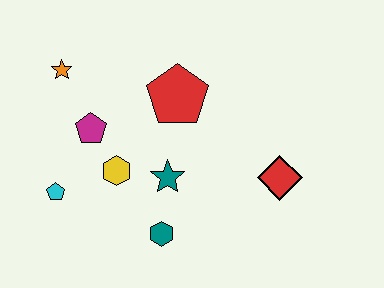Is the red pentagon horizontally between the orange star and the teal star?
No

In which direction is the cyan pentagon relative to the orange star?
The cyan pentagon is below the orange star.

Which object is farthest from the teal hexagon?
The orange star is farthest from the teal hexagon.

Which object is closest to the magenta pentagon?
The yellow hexagon is closest to the magenta pentagon.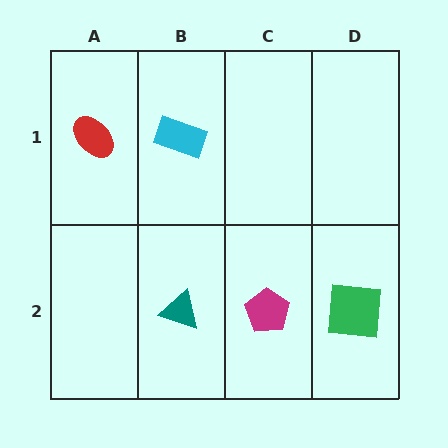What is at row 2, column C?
A magenta pentagon.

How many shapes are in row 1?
2 shapes.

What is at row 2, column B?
A teal triangle.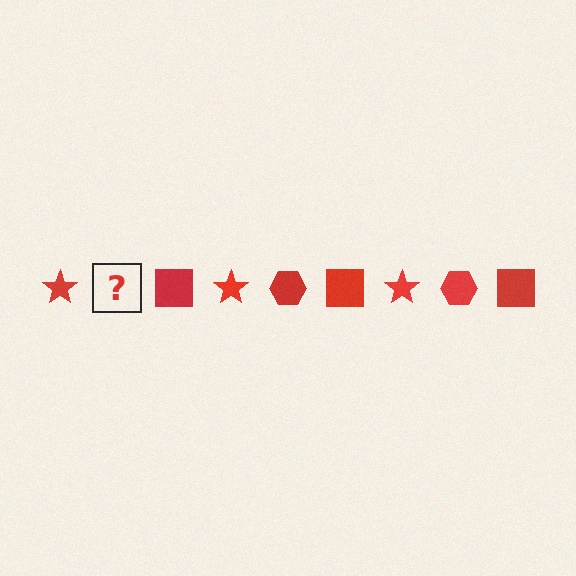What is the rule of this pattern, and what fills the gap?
The rule is that the pattern cycles through star, hexagon, square shapes in red. The gap should be filled with a red hexagon.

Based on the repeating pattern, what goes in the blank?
The blank should be a red hexagon.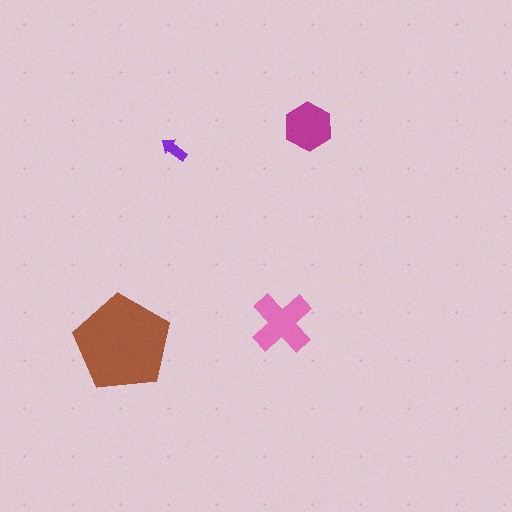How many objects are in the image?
There are 4 objects in the image.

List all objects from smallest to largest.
The purple arrow, the magenta hexagon, the pink cross, the brown pentagon.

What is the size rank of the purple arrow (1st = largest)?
4th.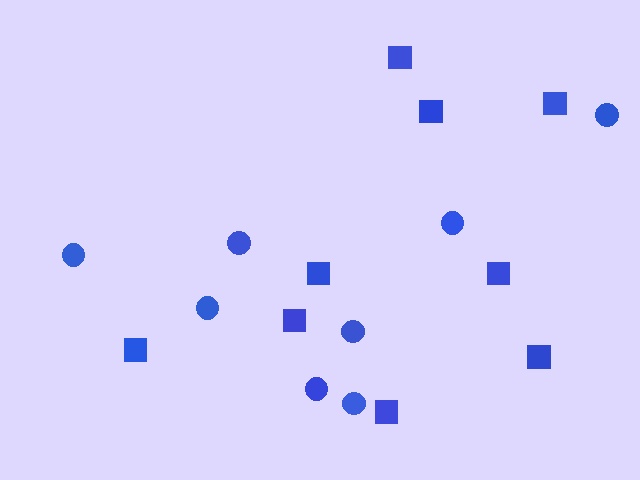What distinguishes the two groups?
There are 2 groups: one group of circles (8) and one group of squares (9).